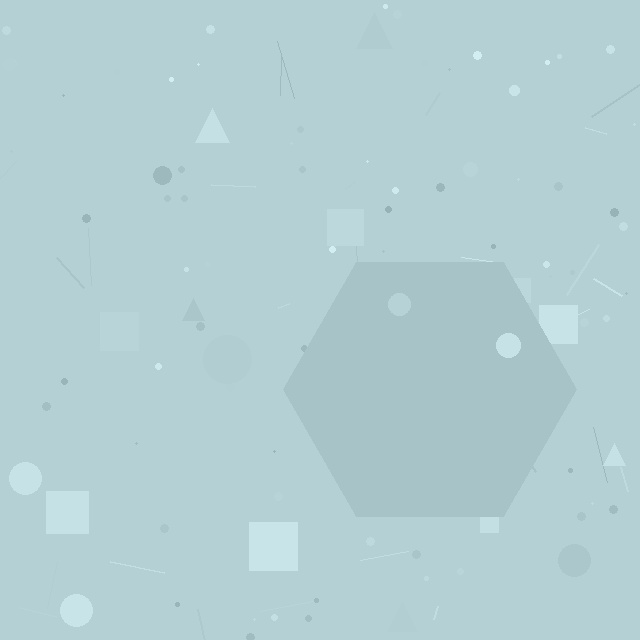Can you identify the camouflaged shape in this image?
The camouflaged shape is a hexagon.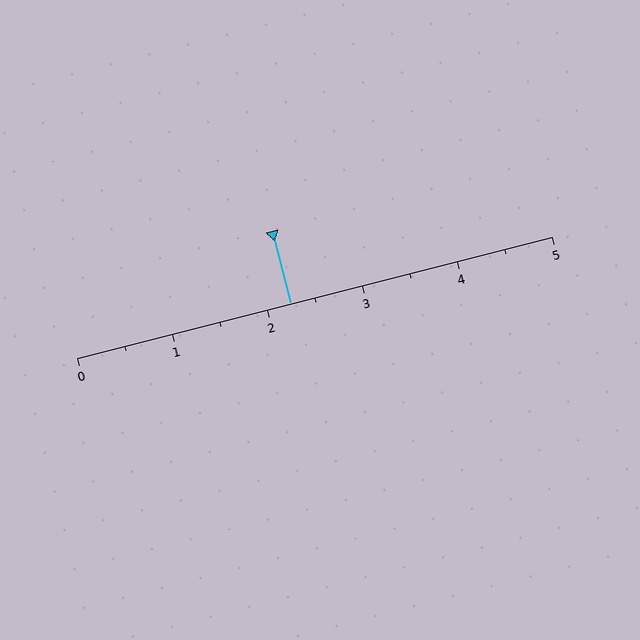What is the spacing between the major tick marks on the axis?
The major ticks are spaced 1 apart.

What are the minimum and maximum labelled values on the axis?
The axis runs from 0 to 5.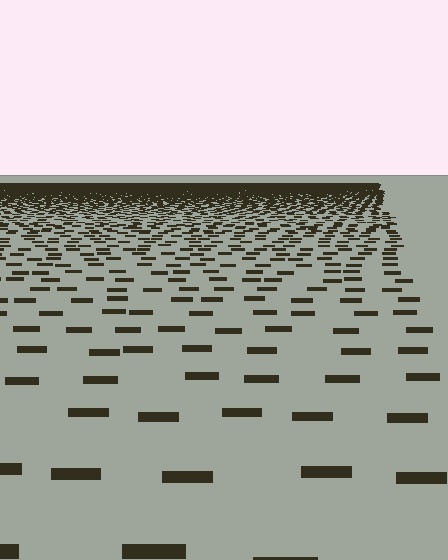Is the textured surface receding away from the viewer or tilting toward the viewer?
The surface is receding away from the viewer. Texture elements get smaller and denser toward the top.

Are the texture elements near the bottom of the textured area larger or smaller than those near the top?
Larger. Near the bottom, elements are closer to the viewer and appear at a bigger on-screen size.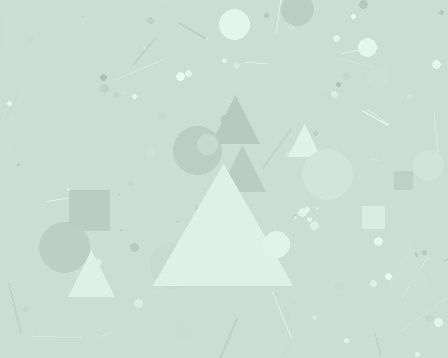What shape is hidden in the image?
A triangle is hidden in the image.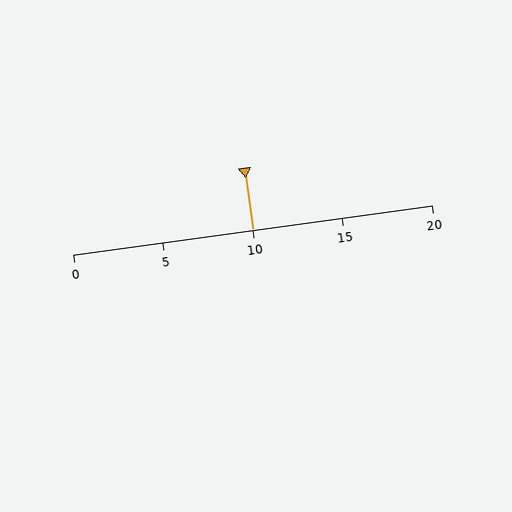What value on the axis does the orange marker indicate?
The marker indicates approximately 10.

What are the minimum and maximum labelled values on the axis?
The axis runs from 0 to 20.